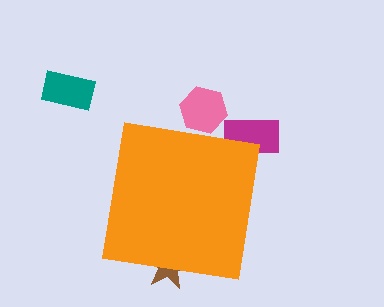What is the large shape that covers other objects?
An orange square.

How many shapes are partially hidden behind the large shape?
3 shapes are partially hidden.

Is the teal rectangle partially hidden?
No, the teal rectangle is fully visible.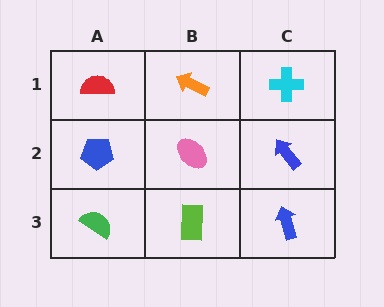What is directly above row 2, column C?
A cyan cross.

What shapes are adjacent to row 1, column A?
A blue pentagon (row 2, column A), an orange arrow (row 1, column B).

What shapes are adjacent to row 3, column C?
A blue arrow (row 2, column C), a lime rectangle (row 3, column B).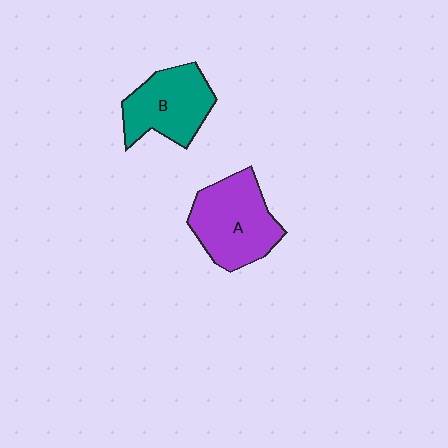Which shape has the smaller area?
Shape B (teal).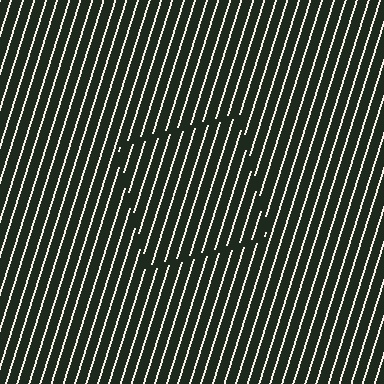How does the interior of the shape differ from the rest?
The interior of the shape contains the same grating, shifted by half a period — the contour is defined by the phase discontinuity where line-ends from the inner and outer gratings abut.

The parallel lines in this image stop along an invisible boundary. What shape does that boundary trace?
An illusory square. The interior of the shape contains the same grating, shifted by half a period — the contour is defined by the phase discontinuity where line-ends from the inner and outer gratings abut.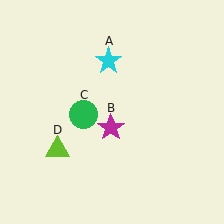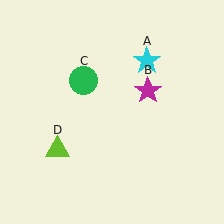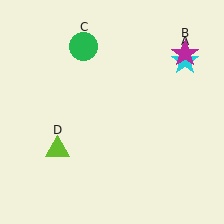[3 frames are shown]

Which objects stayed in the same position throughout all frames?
Lime triangle (object D) remained stationary.